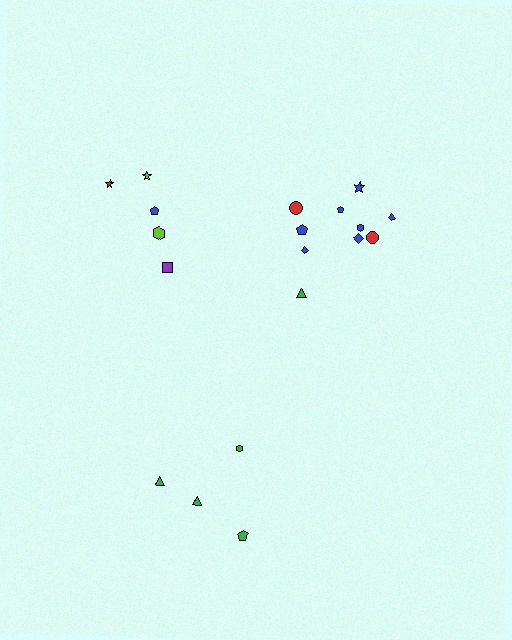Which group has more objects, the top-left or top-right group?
The top-right group.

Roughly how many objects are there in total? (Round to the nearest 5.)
Roughly 20 objects in total.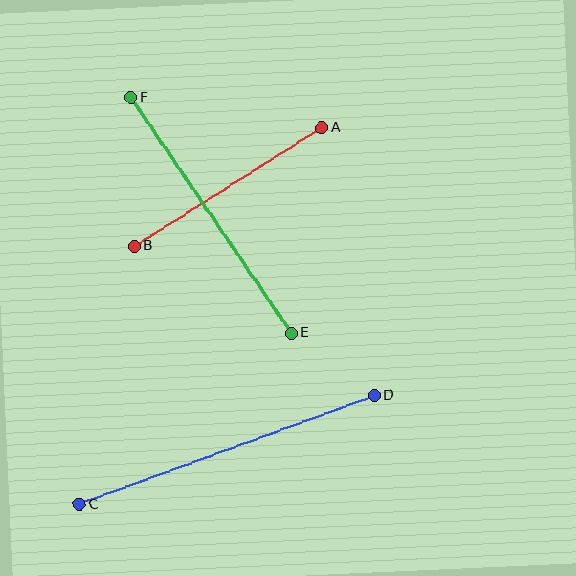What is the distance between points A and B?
The distance is approximately 222 pixels.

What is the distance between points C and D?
The distance is approximately 314 pixels.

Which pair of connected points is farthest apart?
Points C and D are farthest apart.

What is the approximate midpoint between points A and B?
The midpoint is at approximately (228, 187) pixels.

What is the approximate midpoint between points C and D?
The midpoint is at approximately (227, 450) pixels.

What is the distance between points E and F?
The distance is approximately 285 pixels.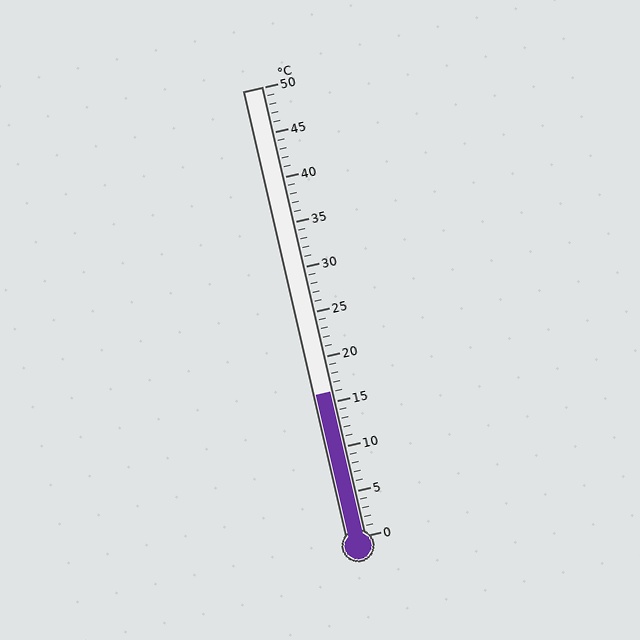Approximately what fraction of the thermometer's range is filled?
The thermometer is filled to approximately 30% of its range.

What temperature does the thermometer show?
The thermometer shows approximately 16°C.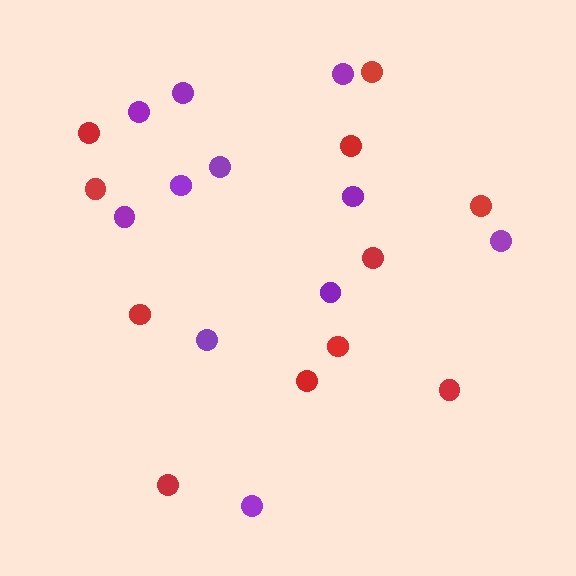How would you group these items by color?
There are 2 groups: one group of red circles (11) and one group of purple circles (11).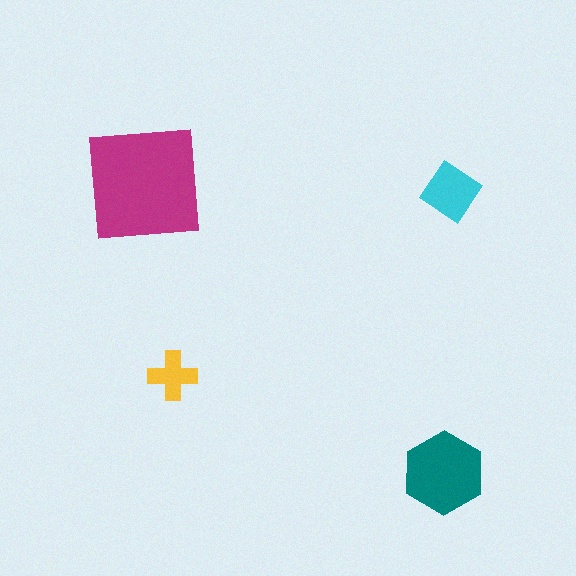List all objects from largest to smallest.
The magenta square, the teal hexagon, the cyan diamond, the yellow cross.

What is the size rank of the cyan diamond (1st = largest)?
3rd.